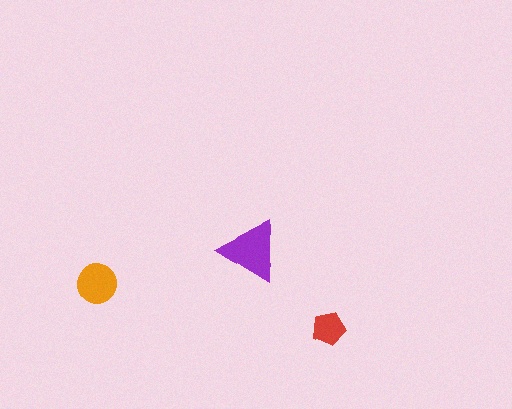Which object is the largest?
The purple triangle.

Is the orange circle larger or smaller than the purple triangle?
Smaller.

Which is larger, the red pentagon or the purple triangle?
The purple triangle.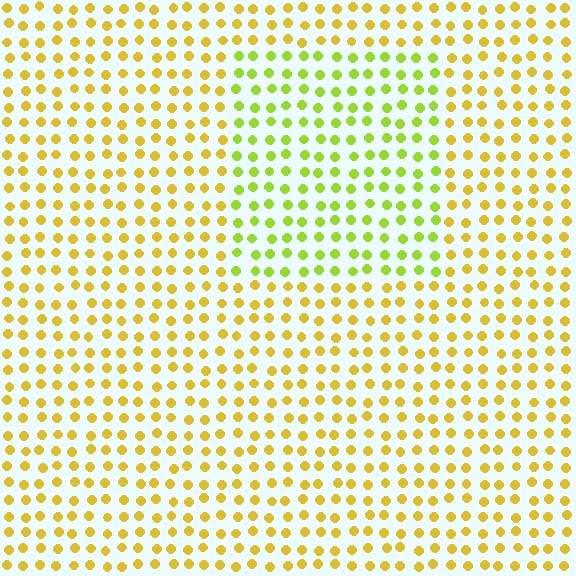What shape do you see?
I see a rectangle.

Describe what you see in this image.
The image is filled with small yellow elements in a uniform arrangement. A rectangle-shaped region is visible where the elements are tinted to a slightly different hue, forming a subtle color boundary.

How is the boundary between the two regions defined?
The boundary is defined purely by a slight shift in hue (about 34 degrees). Spacing, size, and orientation are identical on both sides.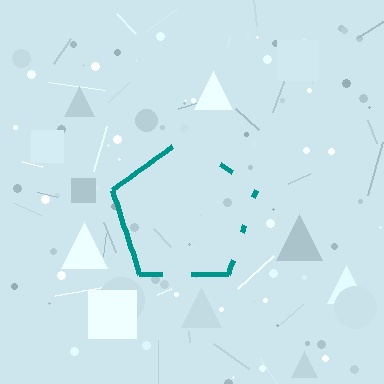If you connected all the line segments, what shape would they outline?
They would outline a pentagon.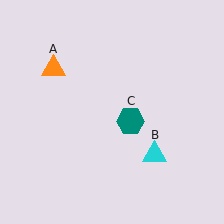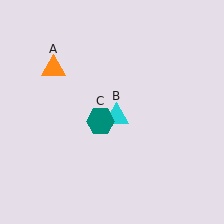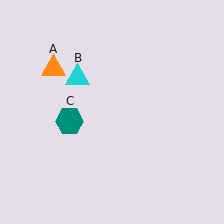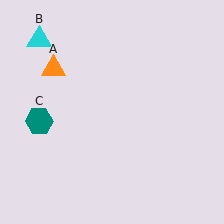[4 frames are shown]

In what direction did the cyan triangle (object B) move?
The cyan triangle (object B) moved up and to the left.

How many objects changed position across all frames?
2 objects changed position: cyan triangle (object B), teal hexagon (object C).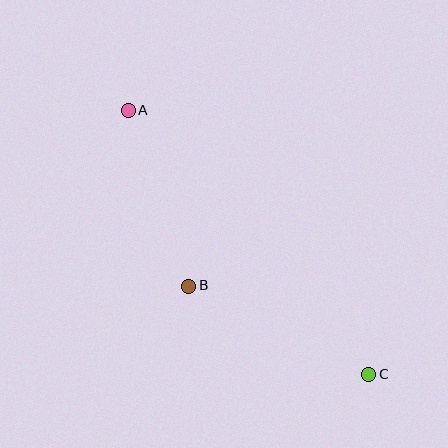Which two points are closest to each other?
Points A and B are closest to each other.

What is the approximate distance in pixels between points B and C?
The distance between B and C is approximately 200 pixels.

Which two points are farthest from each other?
Points A and C are farthest from each other.